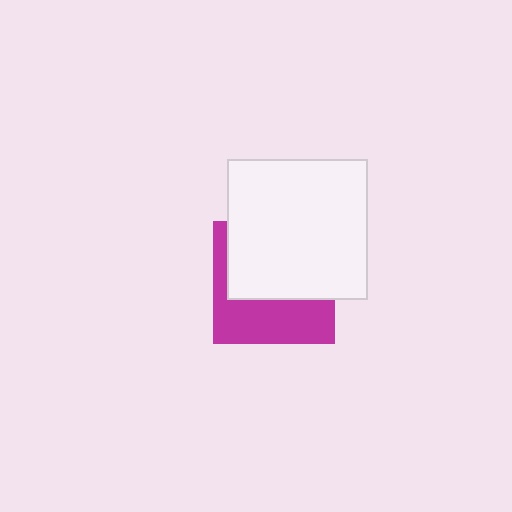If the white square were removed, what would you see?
You would see the complete magenta square.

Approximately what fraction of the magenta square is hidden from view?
Roughly 57% of the magenta square is hidden behind the white square.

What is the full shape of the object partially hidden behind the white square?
The partially hidden object is a magenta square.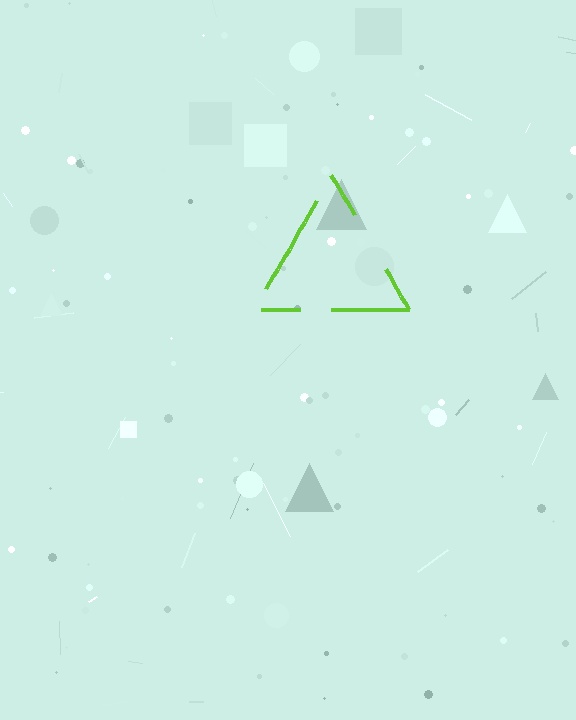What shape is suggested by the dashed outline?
The dashed outline suggests a triangle.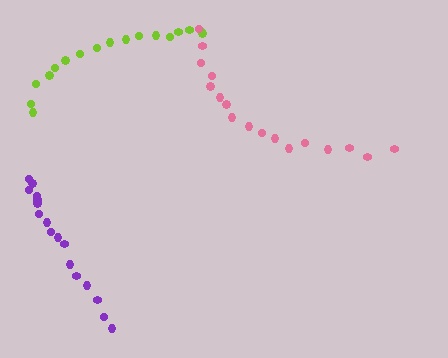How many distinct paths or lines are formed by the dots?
There are 3 distinct paths.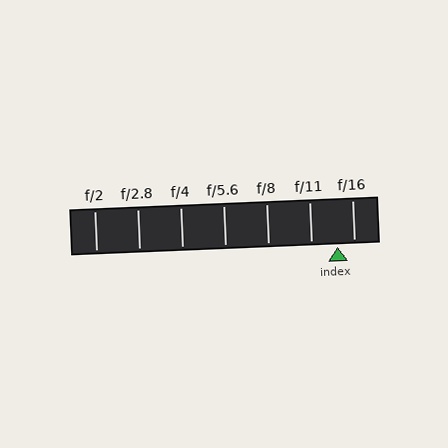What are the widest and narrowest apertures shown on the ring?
The widest aperture shown is f/2 and the narrowest is f/16.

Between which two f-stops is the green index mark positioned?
The index mark is between f/11 and f/16.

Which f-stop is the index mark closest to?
The index mark is closest to f/16.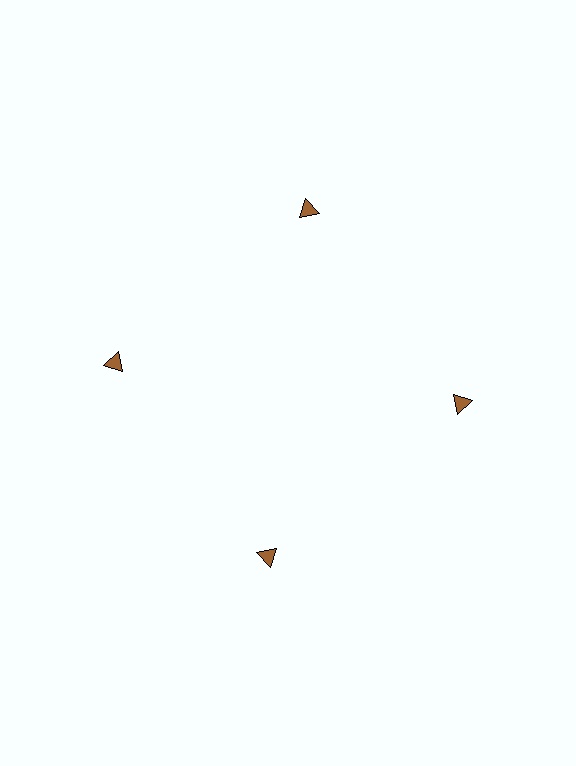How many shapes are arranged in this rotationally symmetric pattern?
There are 4 shapes, arranged in 4 groups of 1.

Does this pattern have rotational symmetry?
Yes, this pattern has 4-fold rotational symmetry. It looks the same after rotating 90 degrees around the center.